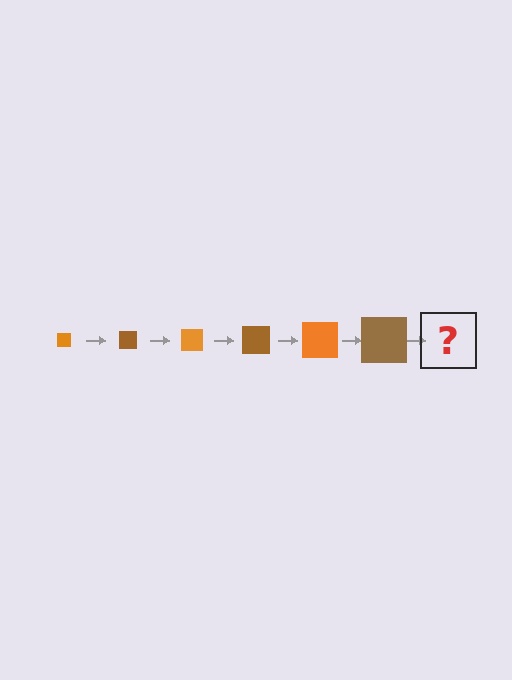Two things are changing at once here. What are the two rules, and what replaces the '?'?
The two rules are that the square grows larger each step and the color cycles through orange and brown. The '?' should be an orange square, larger than the previous one.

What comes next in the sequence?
The next element should be an orange square, larger than the previous one.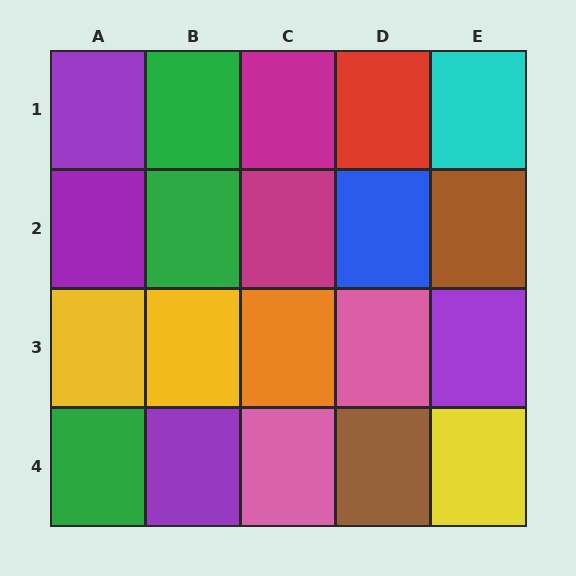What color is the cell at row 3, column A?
Yellow.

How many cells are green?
3 cells are green.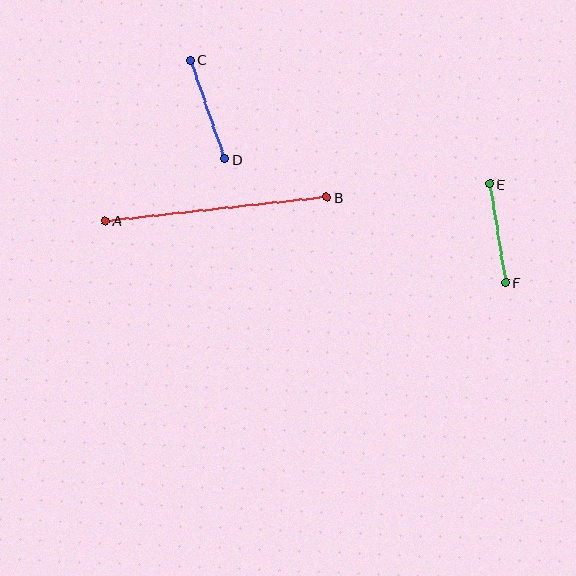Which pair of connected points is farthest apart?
Points A and B are farthest apart.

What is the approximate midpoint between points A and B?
The midpoint is at approximately (216, 209) pixels.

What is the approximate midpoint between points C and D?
The midpoint is at approximately (208, 110) pixels.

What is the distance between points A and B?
The distance is approximately 223 pixels.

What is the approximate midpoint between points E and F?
The midpoint is at approximately (498, 233) pixels.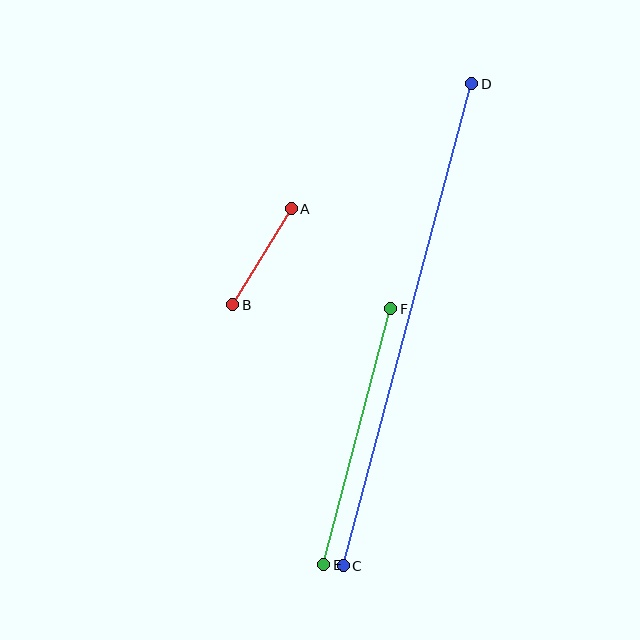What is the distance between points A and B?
The distance is approximately 112 pixels.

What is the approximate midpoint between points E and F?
The midpoint is at approximately (357, 437) pixels.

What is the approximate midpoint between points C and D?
The midpoint is at approximately (408, 325) pixels.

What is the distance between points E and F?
The distance is approximately 265 pixels.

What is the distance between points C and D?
The distance is approximately 499 pixels.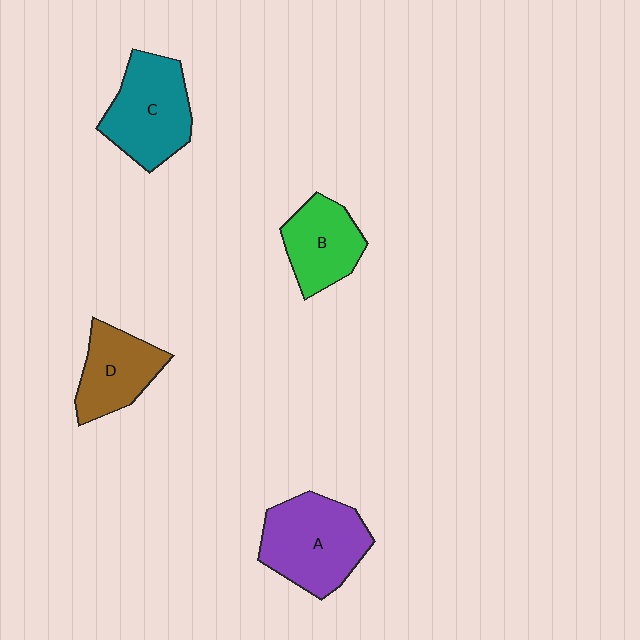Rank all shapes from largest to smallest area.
From largest to smallest: A (purple), C (teal), D (brown), B (green).